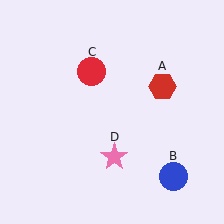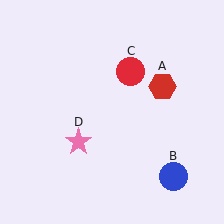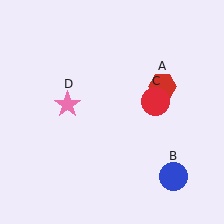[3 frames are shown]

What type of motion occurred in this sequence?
The red circle (object C), pink star (object D) rotated clockwise around the center of the scene.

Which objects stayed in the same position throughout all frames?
Red hexagon (object A) and blue circle (object B) remained stationary.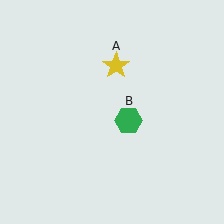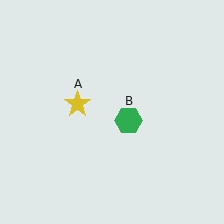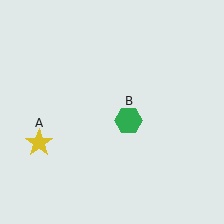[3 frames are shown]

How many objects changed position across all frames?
1 object changed position: yellow star (object A).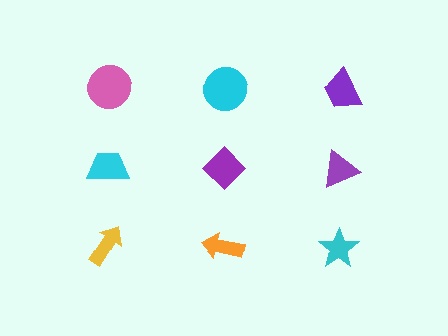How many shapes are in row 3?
3 shapes.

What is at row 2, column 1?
A cyan trapezoid.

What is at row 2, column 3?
A purple triangle.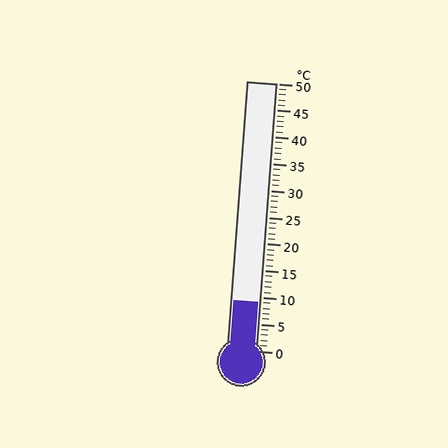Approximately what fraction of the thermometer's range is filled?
The thermometer is filled to approximately 20% of its range.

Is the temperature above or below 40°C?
The temperature is below 40°C.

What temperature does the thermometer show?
The thermometer shows approximately 9°C.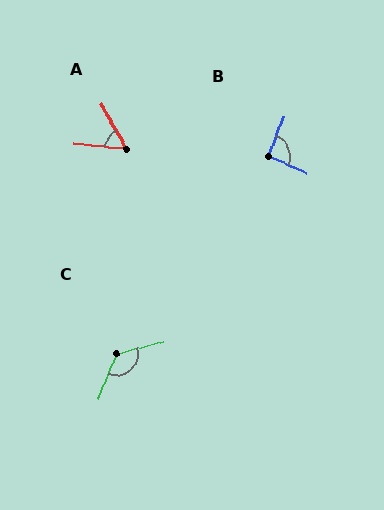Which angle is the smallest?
A, at approximately 55 degrees.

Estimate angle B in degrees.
Approximately 92 degrees.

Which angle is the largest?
C, at approximately 128 degrees.